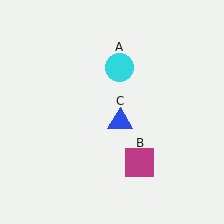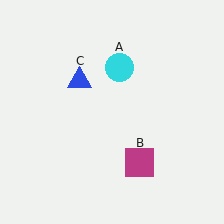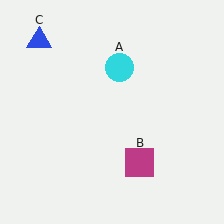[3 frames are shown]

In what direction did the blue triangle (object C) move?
The blue triangle (object C) moved up and to the left.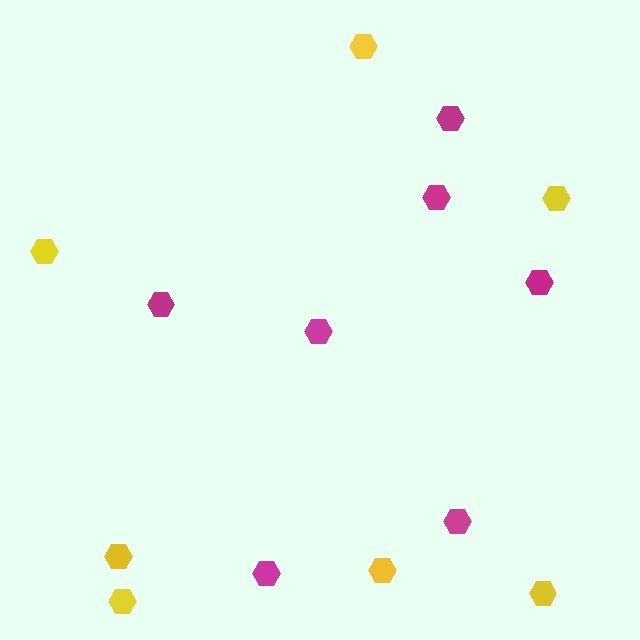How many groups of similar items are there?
There are 2 groups: one group of yellow hexagons (7) and one group of magenta hexagons (7).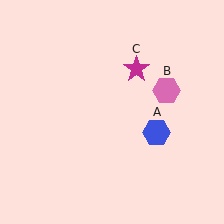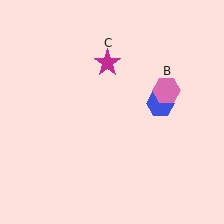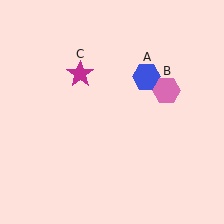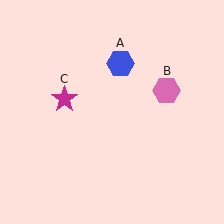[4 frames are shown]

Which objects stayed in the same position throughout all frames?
Pink hexagon (object B) remained stationary.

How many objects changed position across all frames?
2 objects changed position: blue hexagon (object A), magenta star (object C).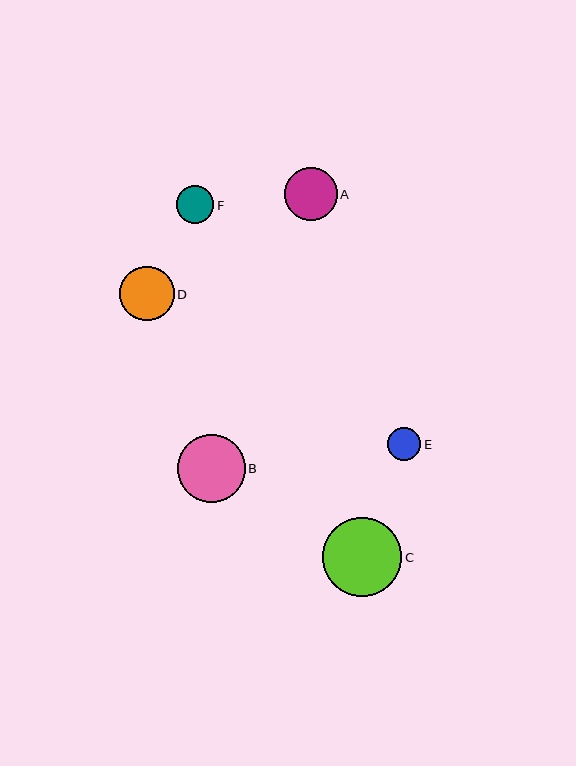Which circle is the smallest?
Circle E is the smallest with a size of approximately 33 pixels.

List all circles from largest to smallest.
From largest to smallest: C, B, D, A, F, E.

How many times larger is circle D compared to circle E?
Circle D is approximately 1.6 times the size of circle E.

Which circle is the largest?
Circle C is the largest with a size of approximately 79 pixels.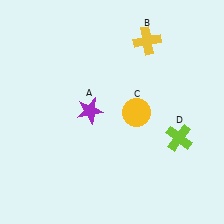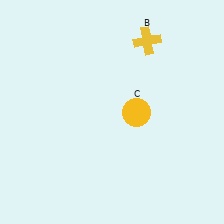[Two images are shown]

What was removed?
The lime cross (D), the purple star (A) were removed in Image 2.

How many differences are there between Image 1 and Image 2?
There are 2 differences between the two images.